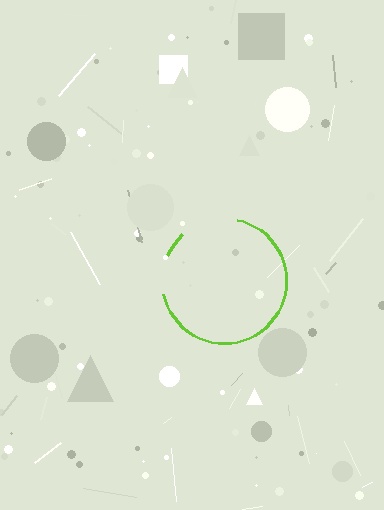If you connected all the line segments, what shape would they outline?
They would outline a circle.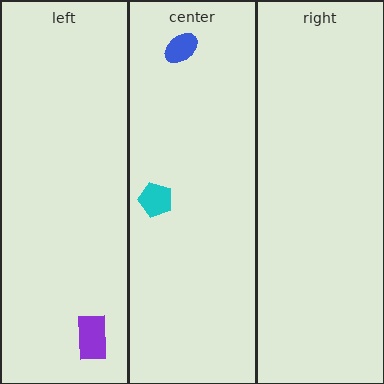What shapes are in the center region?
The blue ellipse, the cyan pentagon.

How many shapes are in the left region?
1.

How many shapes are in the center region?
2.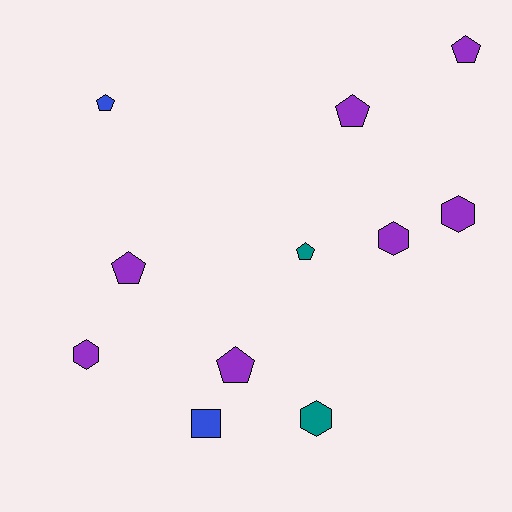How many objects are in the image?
There are 11 objects.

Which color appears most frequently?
Purple, with 7 objects.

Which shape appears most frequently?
Pentagon, with 6 objects.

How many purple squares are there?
There are no purple squares.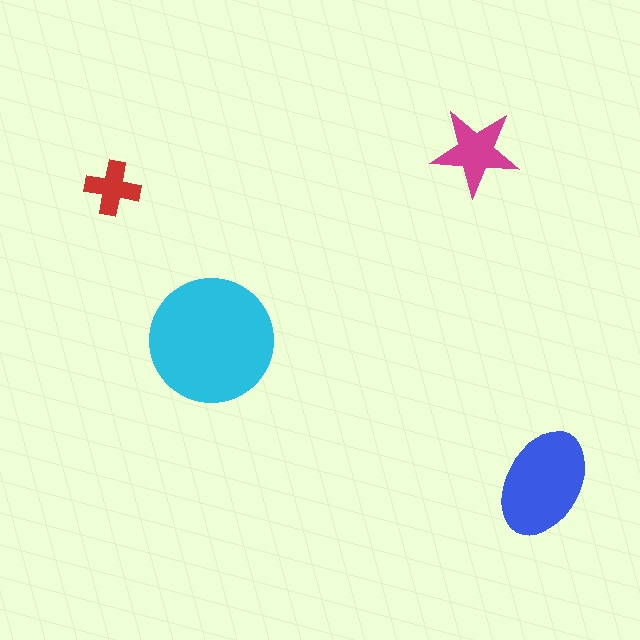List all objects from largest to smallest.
The cyan circle, the blue ellipse, the magenta star, the red cross.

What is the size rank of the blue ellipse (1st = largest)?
2nd.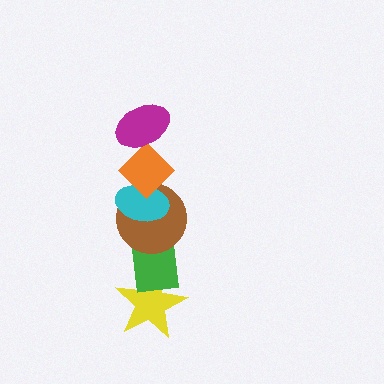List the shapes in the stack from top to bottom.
From top to bottom: the magenta ellipse, the orange diamond, the cyan ellipse, the brown circle, the green rectangle, the yellow star.